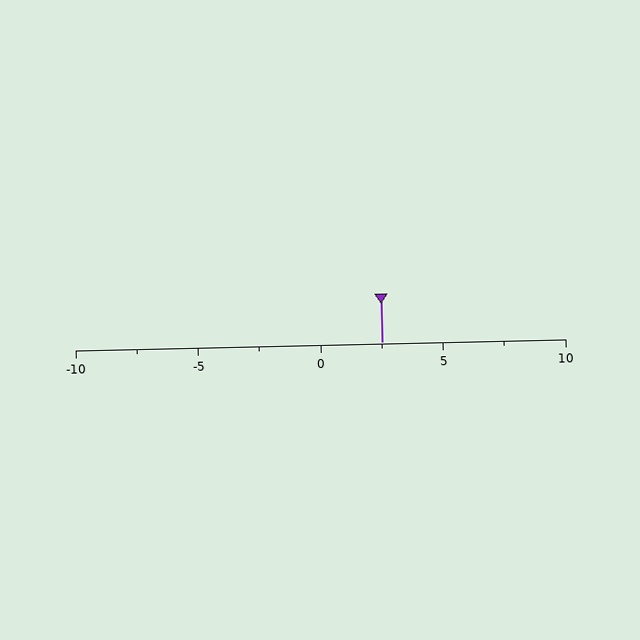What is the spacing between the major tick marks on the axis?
The major ticks are spaced 5 apart.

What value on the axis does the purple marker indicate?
The marker indicates approximately 2.5.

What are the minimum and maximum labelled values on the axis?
The axis runs from -10 to 10.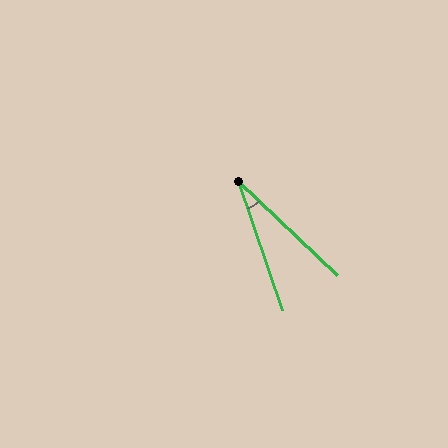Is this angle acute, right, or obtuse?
It is acute.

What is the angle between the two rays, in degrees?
Approximately 28 degrees.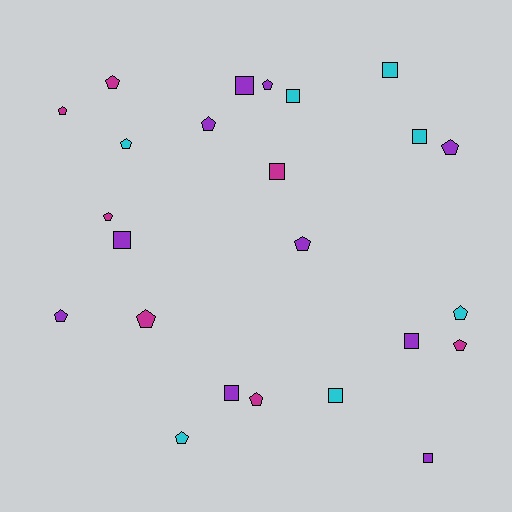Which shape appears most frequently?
Pentagon, with 14 objects.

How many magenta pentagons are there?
There are 6 magenta pentagons.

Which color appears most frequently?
Purple, with 10 objects.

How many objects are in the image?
There are 24 objects.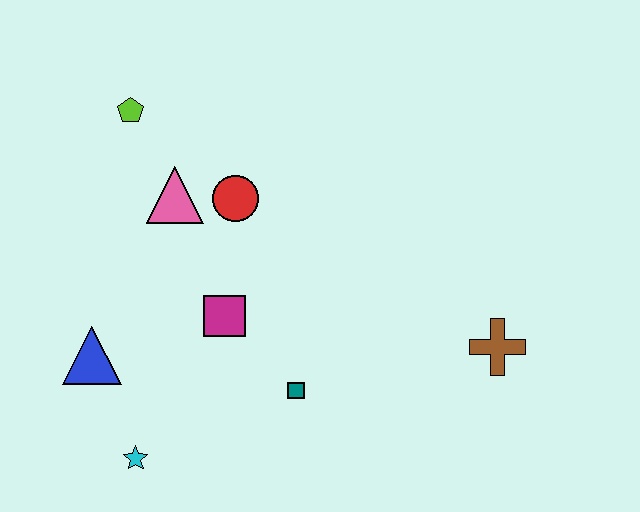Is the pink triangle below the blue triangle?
No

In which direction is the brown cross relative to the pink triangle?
The brown cross is to the right of the pink triangle.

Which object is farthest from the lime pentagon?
The brown cross is farthest from the lime pentagon.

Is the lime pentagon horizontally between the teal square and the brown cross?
No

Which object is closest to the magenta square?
The teal square is closest to the magenta square.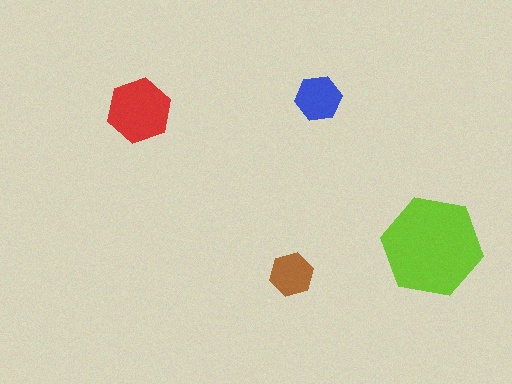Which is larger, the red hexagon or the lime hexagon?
The lime one.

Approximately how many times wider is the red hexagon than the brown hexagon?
About 1.5 times wider.